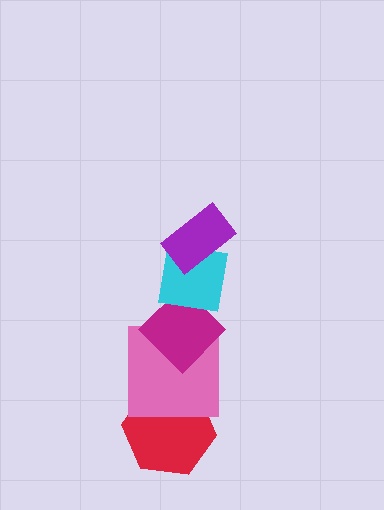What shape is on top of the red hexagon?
The pink square is on top of the red hexagon.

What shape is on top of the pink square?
The magenta diamond is on top of the pink square.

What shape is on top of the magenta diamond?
The cyan square is on top of the magenta diamond.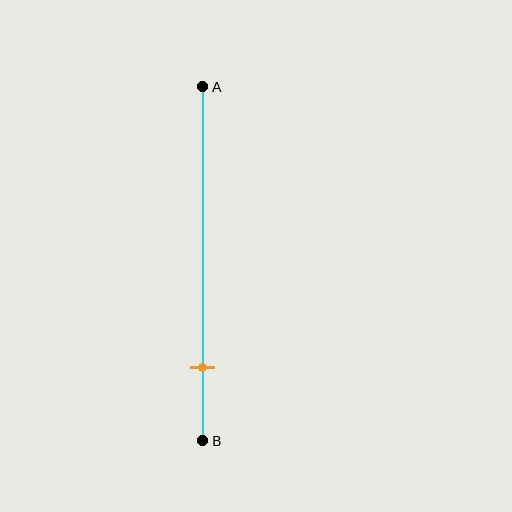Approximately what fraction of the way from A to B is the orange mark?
The orange mark is approximately 80% of the way from A to B.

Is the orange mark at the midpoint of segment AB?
No, the mark is at about 80% from A, not at the 50% midpoint.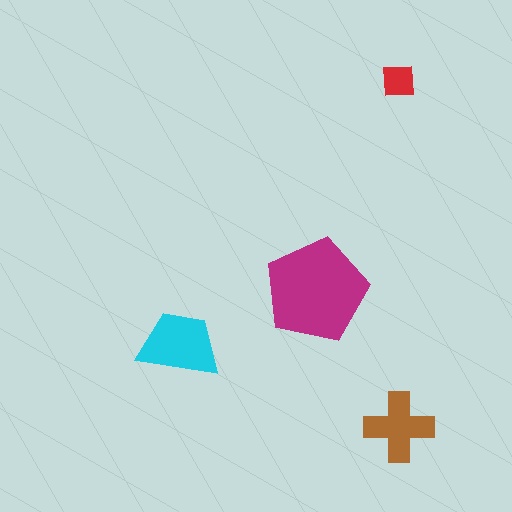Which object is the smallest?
The red square.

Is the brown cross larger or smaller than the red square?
Larger.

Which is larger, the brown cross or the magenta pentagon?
The magenta pentagon.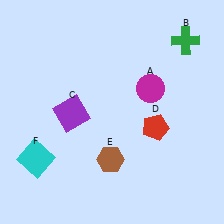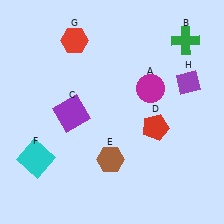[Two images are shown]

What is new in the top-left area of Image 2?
A red hexagon (G) was added in the top-left area of Image 2.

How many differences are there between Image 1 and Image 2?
There are 2 differences between the two images.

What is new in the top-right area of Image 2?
A purple diamond (H) was added in the top-right area of Image 2.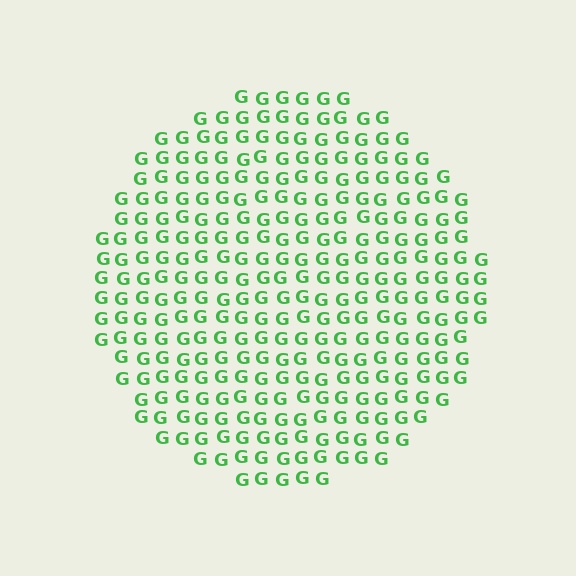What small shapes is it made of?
It is made of small letter G's.